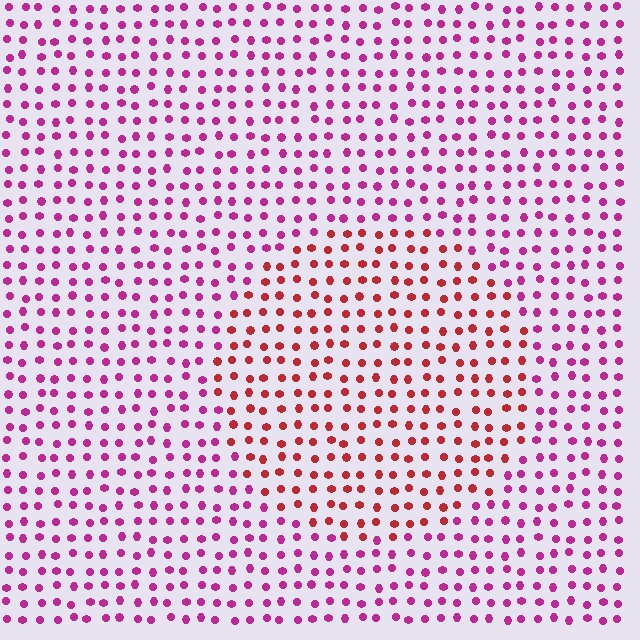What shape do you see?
I see a circle.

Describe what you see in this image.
The image is filled with small magenta elements in a uniform arrangement. A circle-shaped region is visible where the elements are tinted to a slightly different hue, forming a subtle color boundary.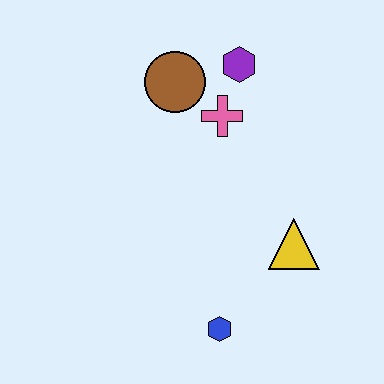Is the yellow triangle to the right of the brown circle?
Yes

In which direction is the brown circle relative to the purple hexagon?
The brown circle is to the left of the purple hexagon.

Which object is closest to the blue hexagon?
The yellow triangle is closest to the blue hexagon.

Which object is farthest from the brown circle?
The blue hexagon is farthest from the brown circle.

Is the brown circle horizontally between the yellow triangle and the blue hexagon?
No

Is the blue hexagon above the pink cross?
No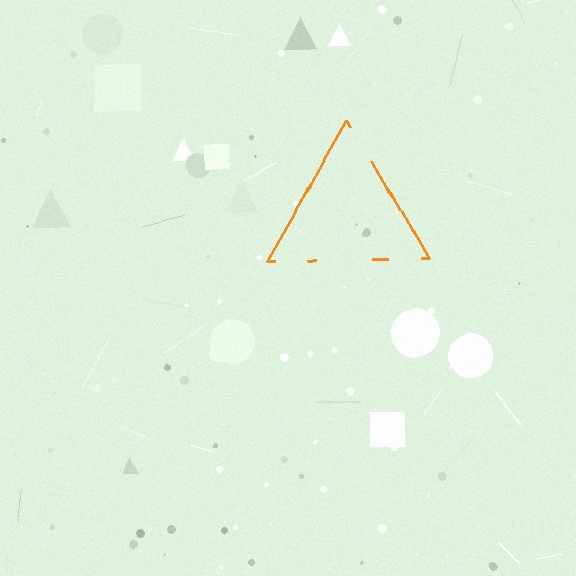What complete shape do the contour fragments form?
The contour fragments form a triangle.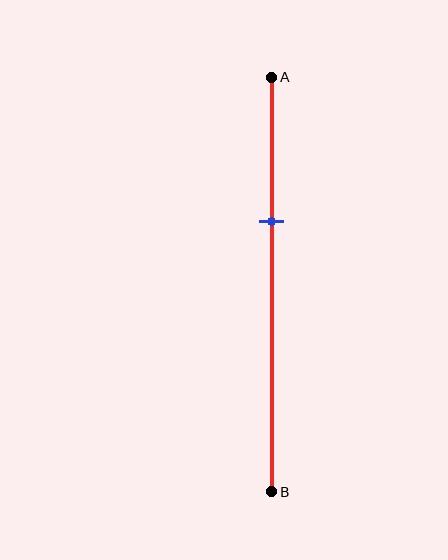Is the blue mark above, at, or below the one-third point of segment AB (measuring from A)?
The blue mark is approximately at the one-third point of segment AB.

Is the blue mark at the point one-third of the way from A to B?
Yes, the mark is approximately at the one-third point.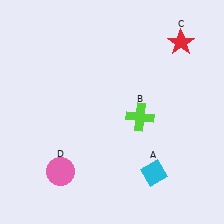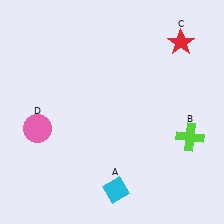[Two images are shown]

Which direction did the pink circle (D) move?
The pink circle (D) moved up.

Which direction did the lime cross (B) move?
The lime cross (B) moved right.